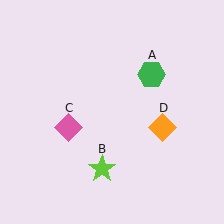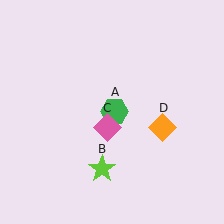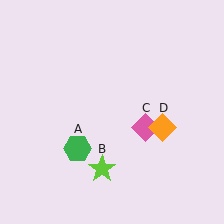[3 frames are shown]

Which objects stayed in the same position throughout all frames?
Lime star (object B) and orange diamond (object D) remained stationary.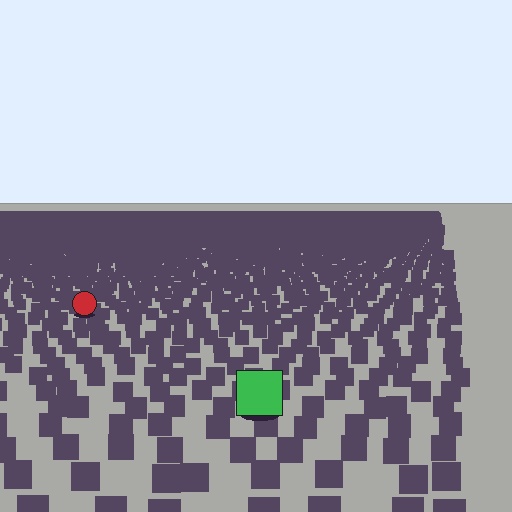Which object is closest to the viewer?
The green square is closest. The texture marks near it are larger and more spread out.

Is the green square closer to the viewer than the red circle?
Yes. The green square is closer — you can tell from the texture gradient: the ground texture is coarser near it.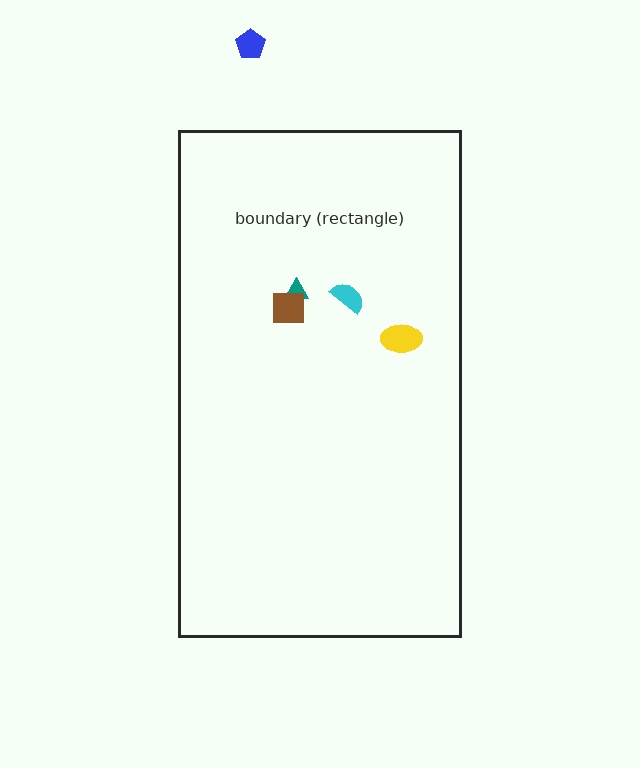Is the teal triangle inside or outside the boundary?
Inside.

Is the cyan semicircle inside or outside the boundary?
Inside.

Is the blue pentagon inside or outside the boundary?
Outside.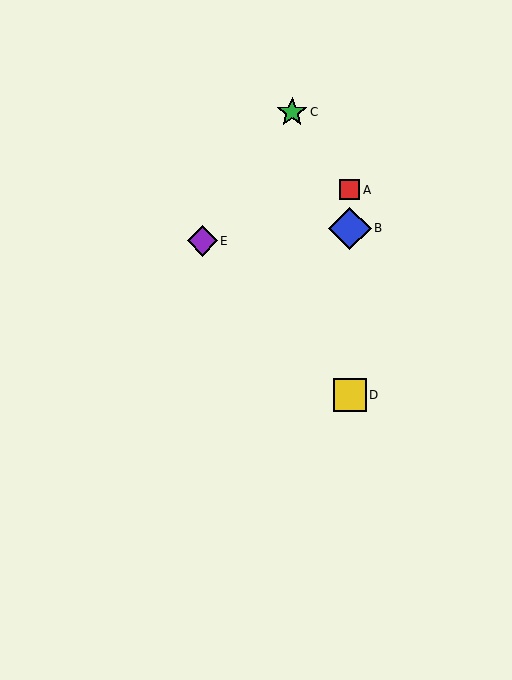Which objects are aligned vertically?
Objects A, B, D are aligned vertically.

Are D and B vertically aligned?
Yes, both are at x≈350.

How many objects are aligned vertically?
3 objects (A, B, D) are aligned vertically.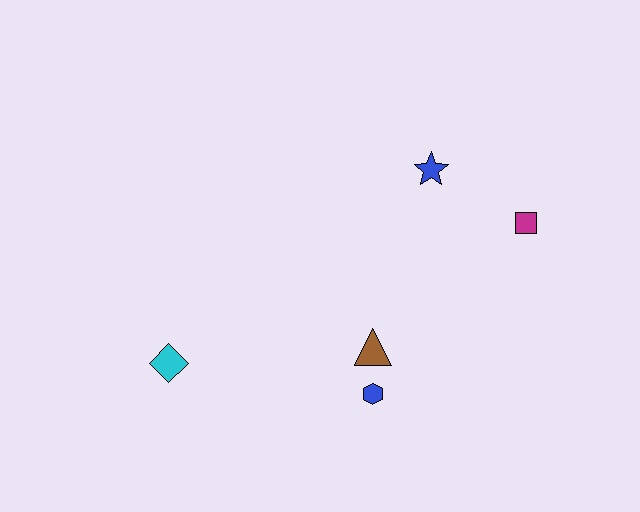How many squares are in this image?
There is 1 square.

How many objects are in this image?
There are 5 objects.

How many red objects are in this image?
There are no red objects.